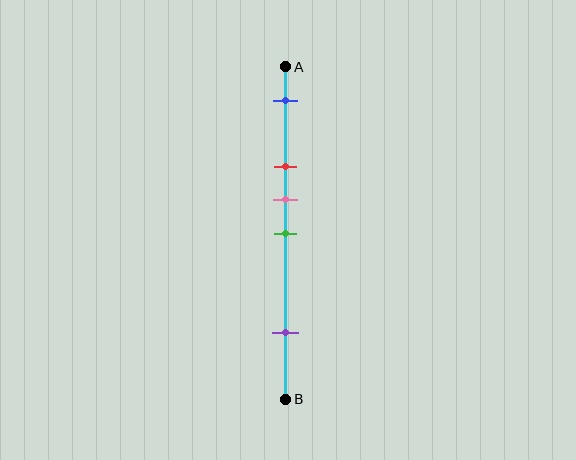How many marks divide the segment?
There are 5 marks dividing the segment.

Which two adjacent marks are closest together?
The pink and green marks are the closest adjacent pair.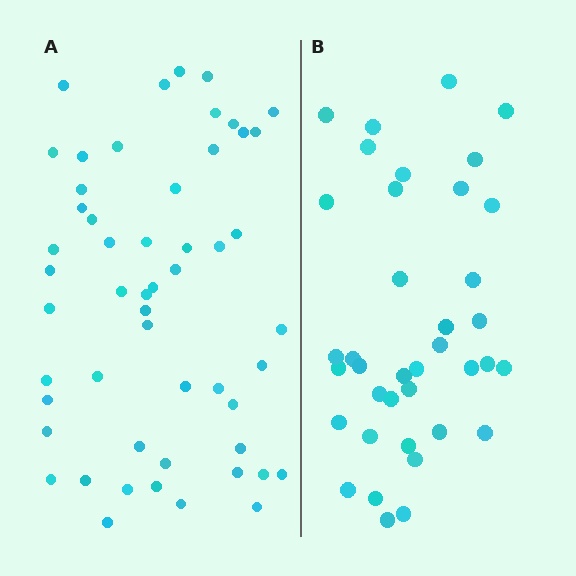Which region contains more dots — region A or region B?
Region A (the left region) has more dots.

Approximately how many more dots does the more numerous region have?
Region A has approximately 15 more dots than region B.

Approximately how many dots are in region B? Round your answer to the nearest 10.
About 40 dots. (The exact count is 38, which rounds to 40.)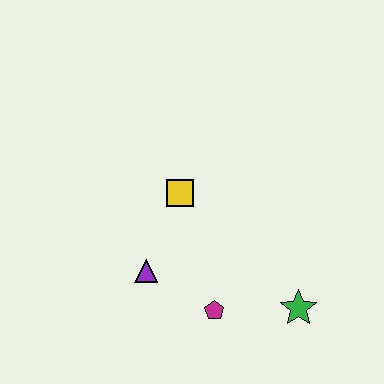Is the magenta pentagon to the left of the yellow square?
No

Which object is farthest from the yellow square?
The green star is farthest from the yellow square.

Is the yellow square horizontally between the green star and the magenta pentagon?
No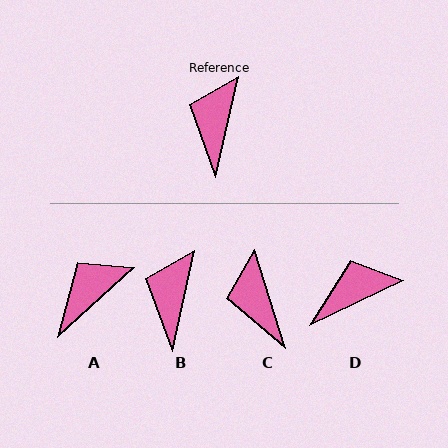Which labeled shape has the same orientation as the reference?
B.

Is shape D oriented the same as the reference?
No, it is off by about 52 degrees.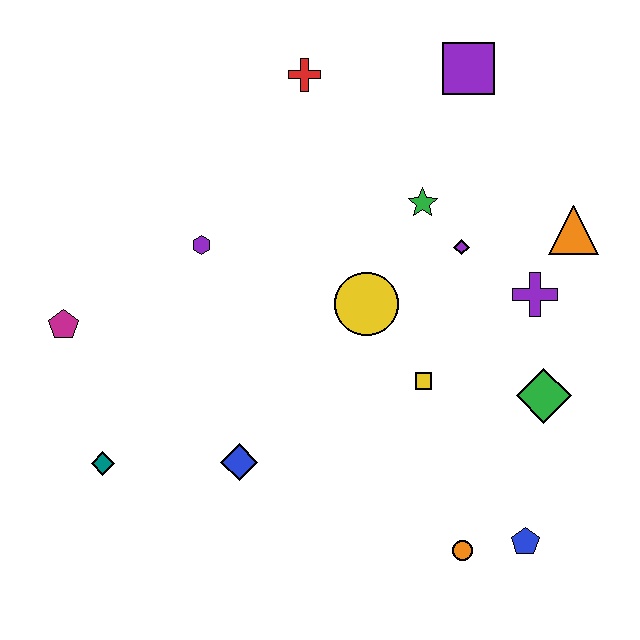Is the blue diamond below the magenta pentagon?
Yes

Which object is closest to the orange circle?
The blue pentagon is closest to the orange circle.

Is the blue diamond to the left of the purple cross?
Yes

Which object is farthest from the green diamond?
The magenta pentagon is farthest from the green diamond.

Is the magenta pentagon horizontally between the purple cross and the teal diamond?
No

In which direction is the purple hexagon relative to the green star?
The purple hexagon is to the left of the green star.